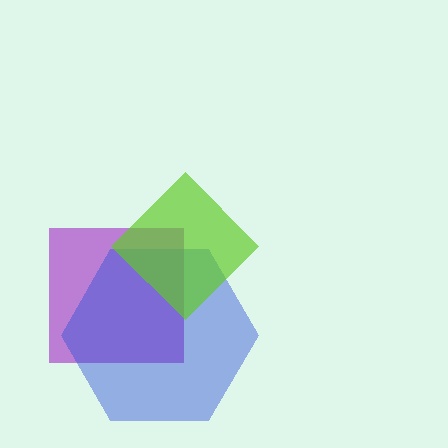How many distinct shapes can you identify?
There are 3 distinct shapes: a purple square, a blue hexagon, a lime diamond.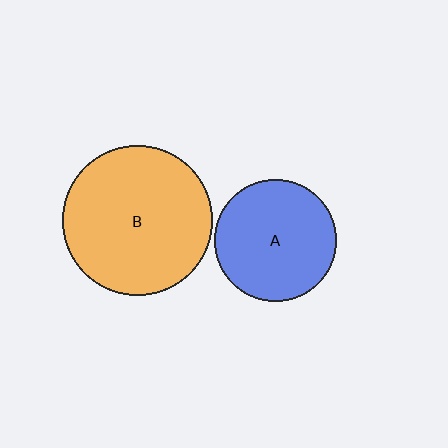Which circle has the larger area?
Circle B (orange).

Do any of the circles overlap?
No, none of the circles overlap.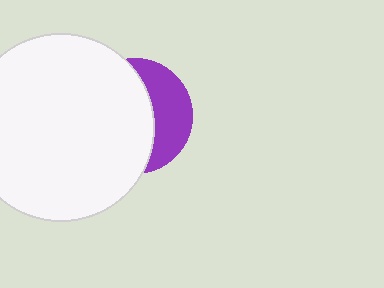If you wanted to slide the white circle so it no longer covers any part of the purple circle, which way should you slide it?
Slide it left — that is the most direct way to separate the two shapes.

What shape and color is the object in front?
The object in front is a white circle.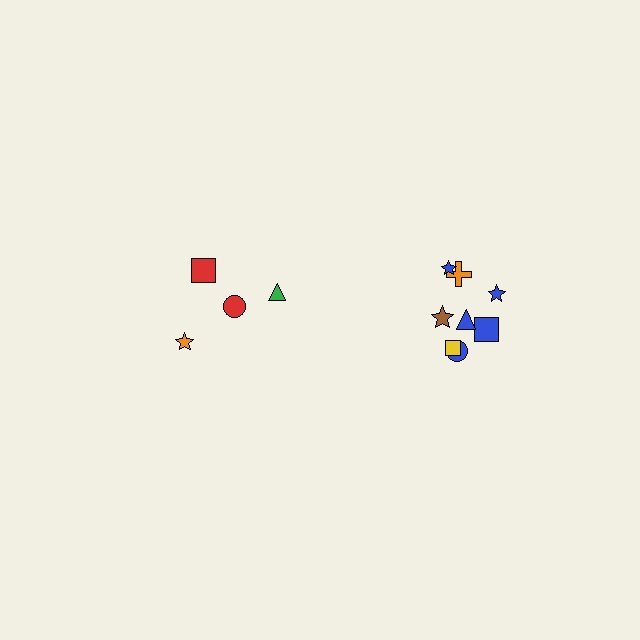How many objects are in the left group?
There are 4 objects.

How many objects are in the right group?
There are 8 objects.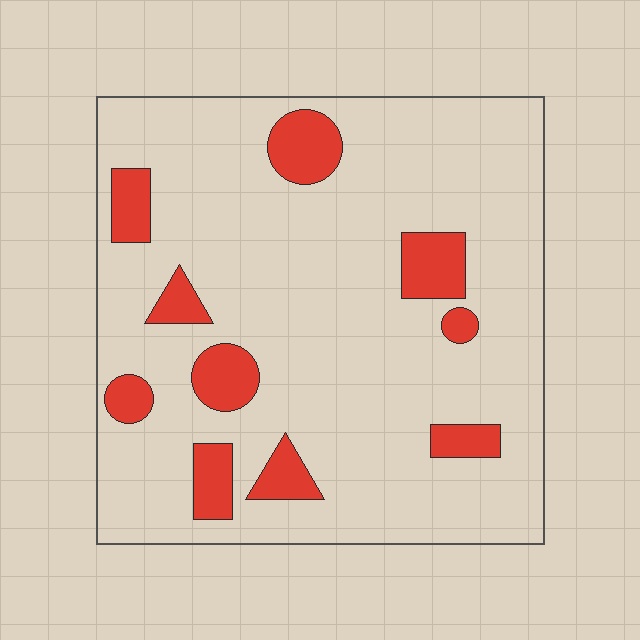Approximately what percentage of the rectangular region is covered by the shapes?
Approximately 15%.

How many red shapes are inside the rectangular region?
10.